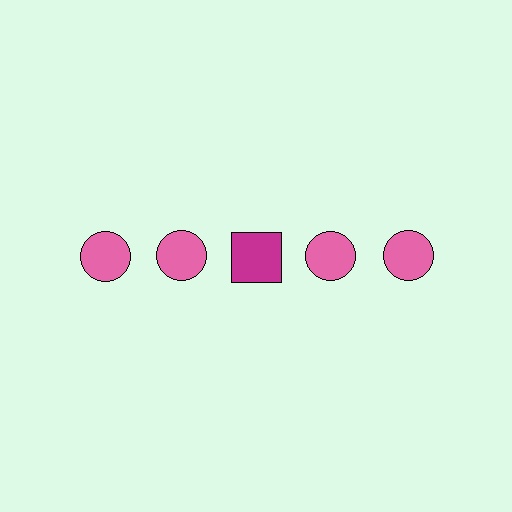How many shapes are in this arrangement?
There are 5 shapes arranged in a grid pattern.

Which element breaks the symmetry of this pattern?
The magenta square in the top row, center column breaks the symmetry. All other shapes are pink circles.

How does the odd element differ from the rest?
It differs in both color (magenta instead of pink) and shape (square instead of circle).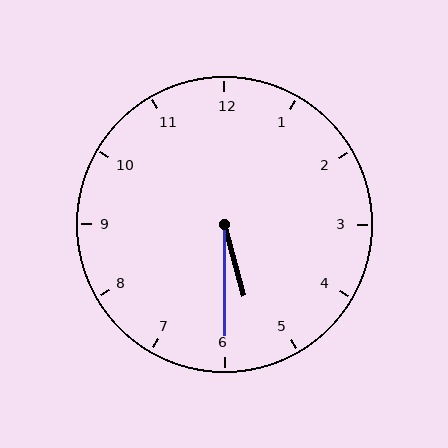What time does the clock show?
5:30.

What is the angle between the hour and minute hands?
Approximately 15 degrees.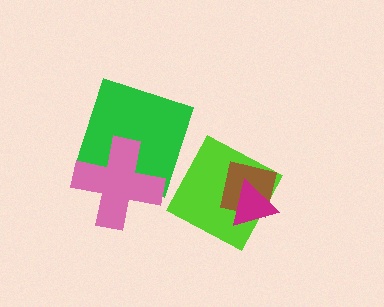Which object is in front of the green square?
The pink cross is in front of the green square.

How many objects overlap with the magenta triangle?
2 objects overlap with the magenta triangle.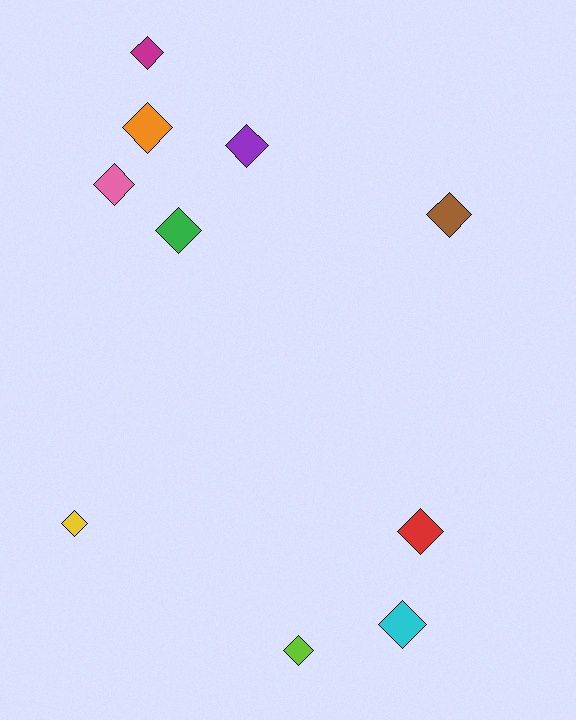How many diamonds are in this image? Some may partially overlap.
There are 10 diamonds.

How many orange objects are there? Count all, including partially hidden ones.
There is 1 orange object.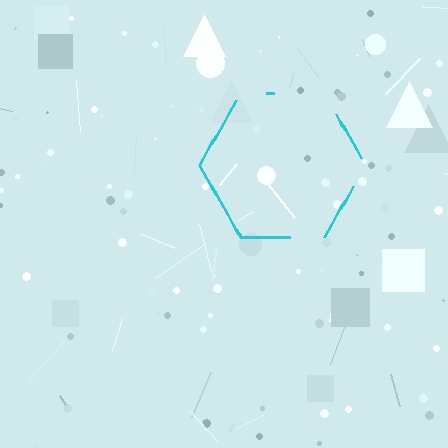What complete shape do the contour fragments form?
The contour fragments form a hexagon.